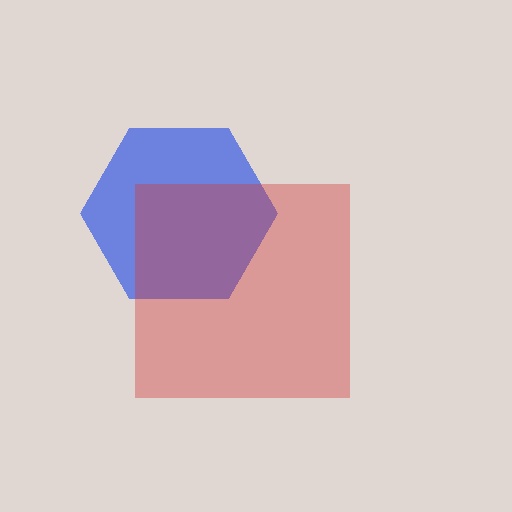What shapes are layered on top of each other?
The layered shapes are: a blue hexagon, a red square.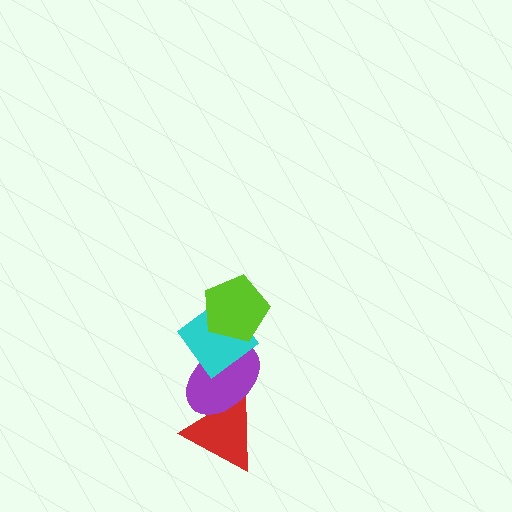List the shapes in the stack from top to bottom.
From top to bottom: the lime pentagon, the cyan diamond, the purple ellipse, the red triangle.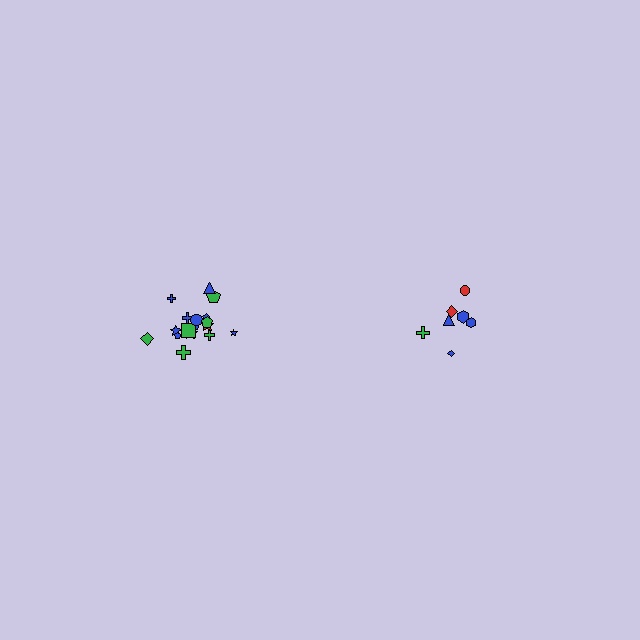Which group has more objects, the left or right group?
The left group.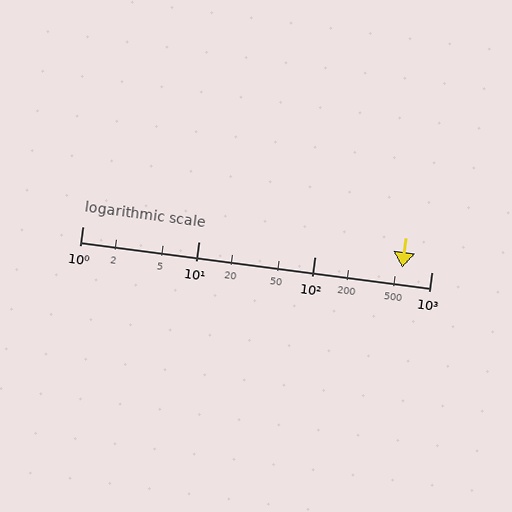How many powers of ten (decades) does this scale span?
The scale spans 3 decades, from 1 to 1000.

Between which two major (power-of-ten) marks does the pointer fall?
The pointer is between 100 and 1000.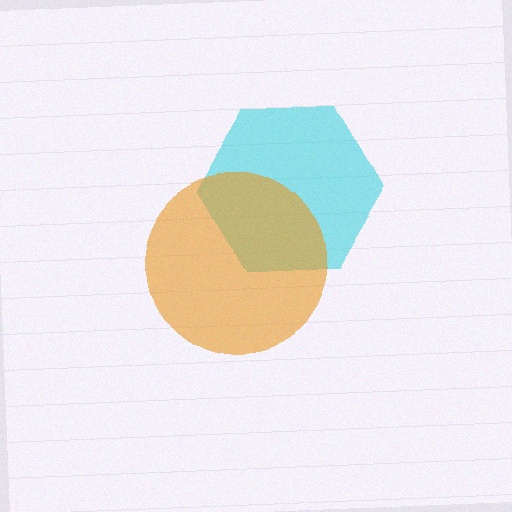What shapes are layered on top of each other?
The layered shapes are: a cyan hexagon, an orange circle.